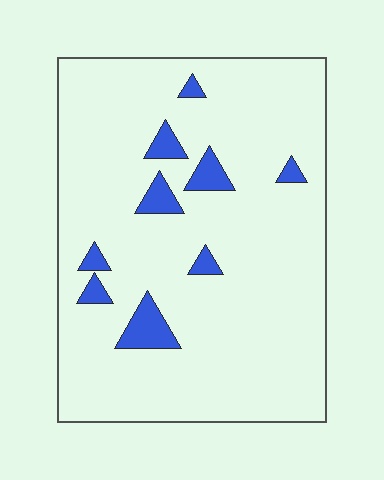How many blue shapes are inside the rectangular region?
9.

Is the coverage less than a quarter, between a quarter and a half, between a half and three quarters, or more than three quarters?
Less than a quarter.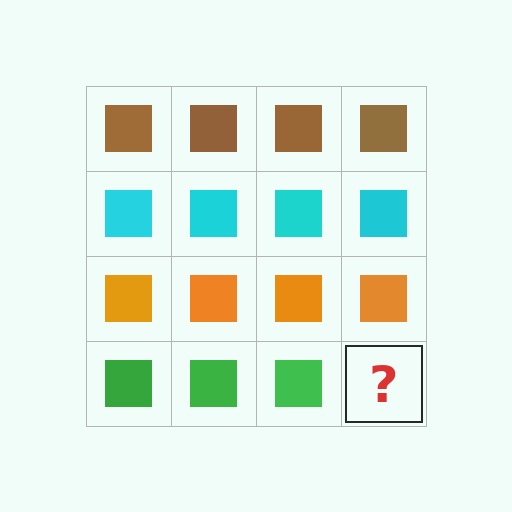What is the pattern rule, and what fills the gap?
The rule is that each row has a consistent color. The gap should be filled with a green square.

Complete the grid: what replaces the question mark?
The question mark should be replaced with a green square.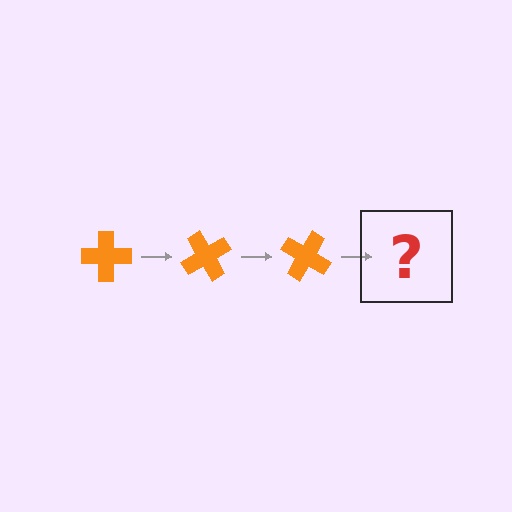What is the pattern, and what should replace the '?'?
The pattern is that the cross rotates 60 degrees each step. The '?' should be an orange cross rotated 180 degrees.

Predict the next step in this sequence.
The next step is an orange cross rotated 180 degrees.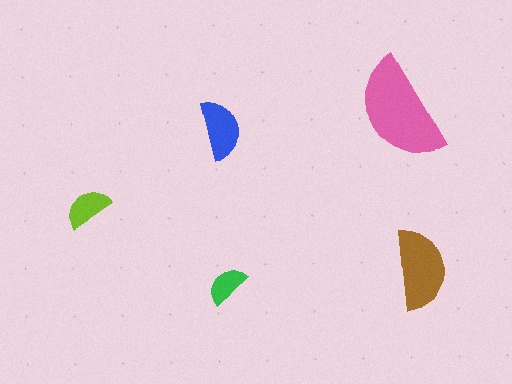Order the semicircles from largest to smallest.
the pink one, the brown one, the blue one, the lime one, the green one.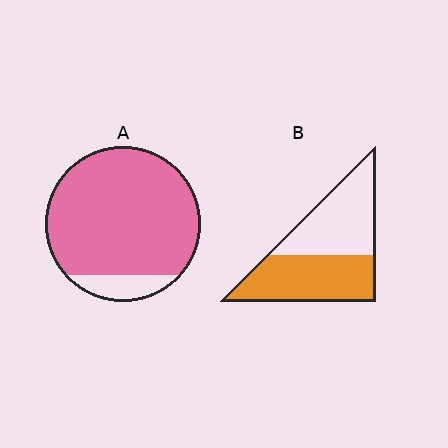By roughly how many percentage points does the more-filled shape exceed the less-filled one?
By roughly 35 percentage points (A over B).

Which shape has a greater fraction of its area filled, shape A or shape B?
Shape A.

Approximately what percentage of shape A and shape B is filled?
A is approximately 90% and B is approximately 50%.